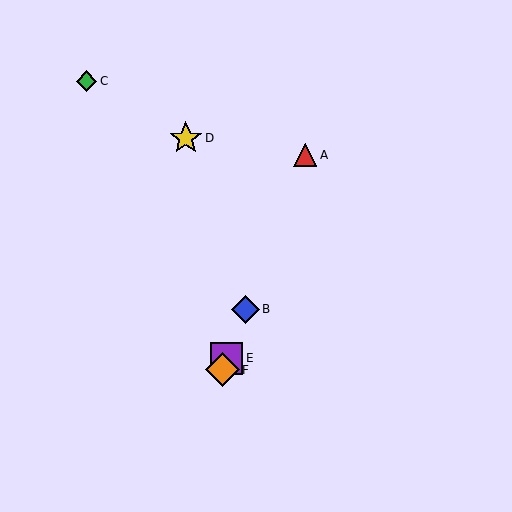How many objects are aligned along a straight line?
4 objects (A, B, E, F) are aligned along a straight line.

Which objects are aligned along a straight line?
Objects A, B, E, F are aligned along a straight line.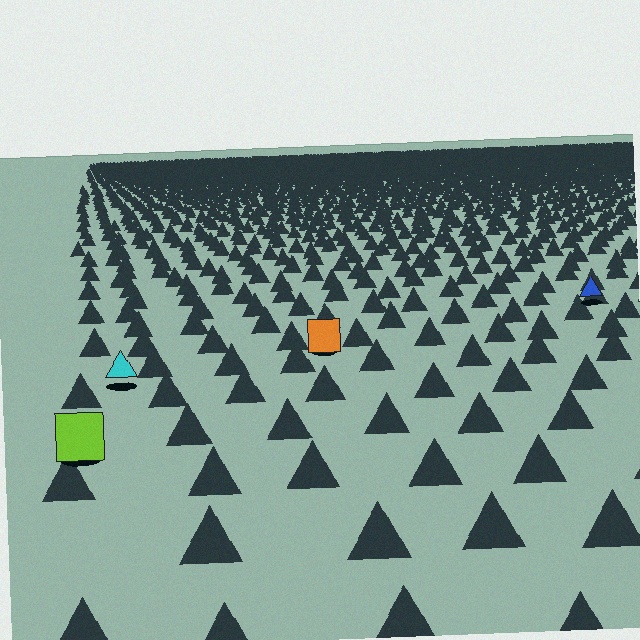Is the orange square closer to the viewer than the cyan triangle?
No. The cyan triangle is closer — you can tell from the texture gradient: the ground texture is coarser near it.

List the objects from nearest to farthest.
From nearest to farthest: the lime square, the cyan triangle, the orange square, the blue triangle.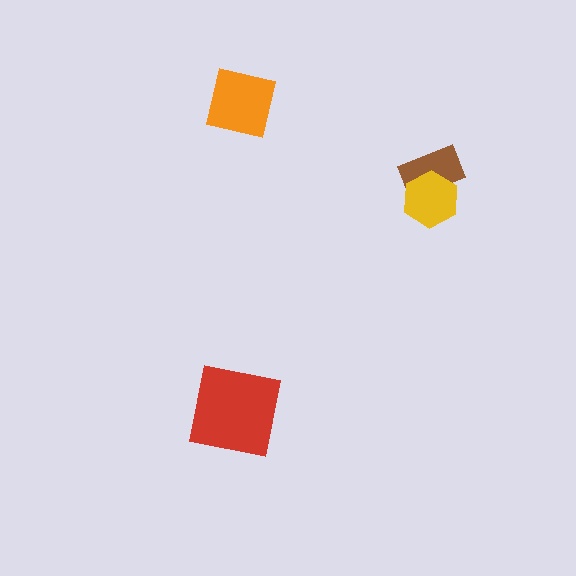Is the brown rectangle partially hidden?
Yes, it is partially covered by another shape.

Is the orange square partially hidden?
No, no other shape covers it.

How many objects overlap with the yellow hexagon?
1 object overlaps with the yellow hexagon.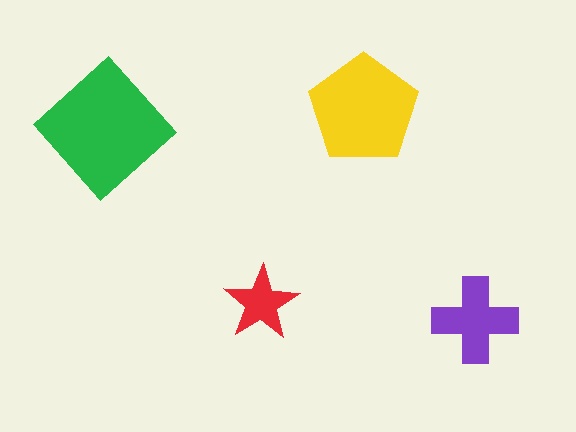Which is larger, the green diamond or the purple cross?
The green diamond.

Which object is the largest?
The green diamond.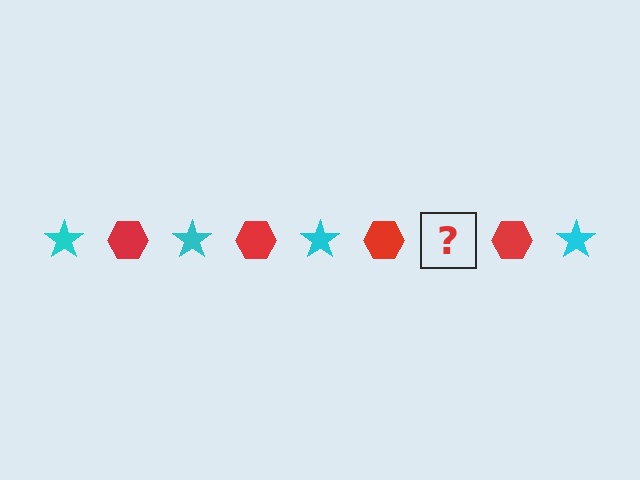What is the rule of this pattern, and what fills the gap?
The rule is that the pattern alternates between cyan star and red hexagon. The gap should be filled with a cyan star.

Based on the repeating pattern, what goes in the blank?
The blank should be a cyan star.